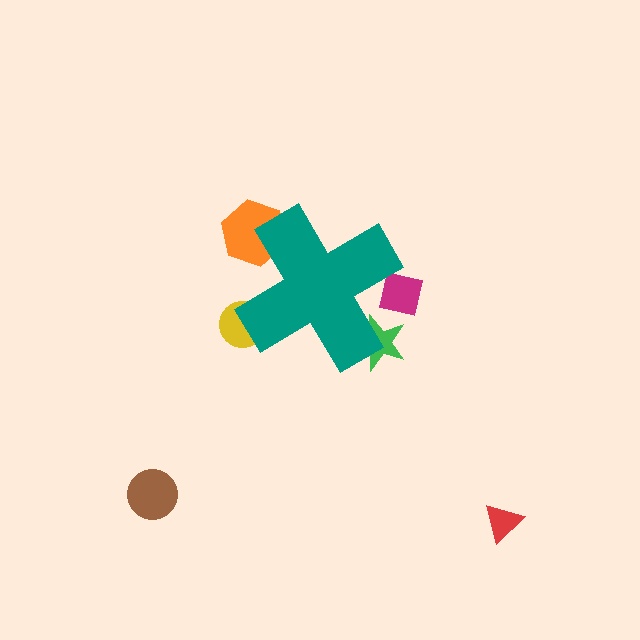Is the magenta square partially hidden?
Yes, the magenta square is partially hidden behind the teal cross.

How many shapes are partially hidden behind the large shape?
4 shapes are partially hidden.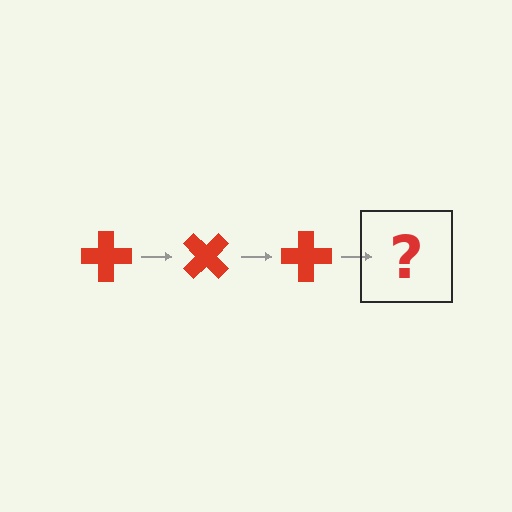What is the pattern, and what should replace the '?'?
The pattern is that the cross rotates 45 degrees each step. The '?' should be a red cross rotated 135 degrees.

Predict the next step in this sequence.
The next step is a red cross rotated 135 degrees.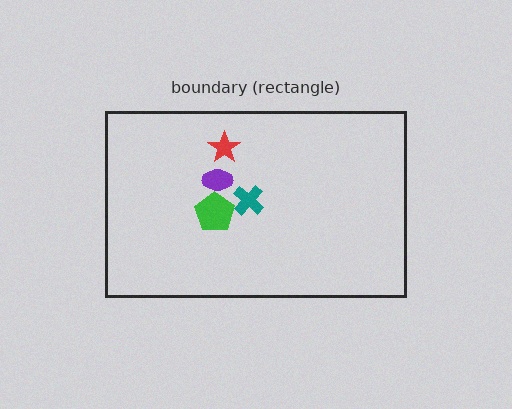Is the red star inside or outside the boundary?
Inside.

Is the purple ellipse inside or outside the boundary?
Inside.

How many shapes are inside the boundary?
4 inside, 0 outside.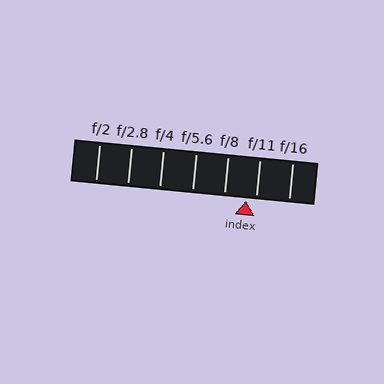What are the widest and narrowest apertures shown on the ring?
The widest aperture shown is f/2 and the narrowest is f/16.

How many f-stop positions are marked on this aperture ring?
There are 7 f-stop positions marked.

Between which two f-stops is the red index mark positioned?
The index mark is between f/8 and f/11.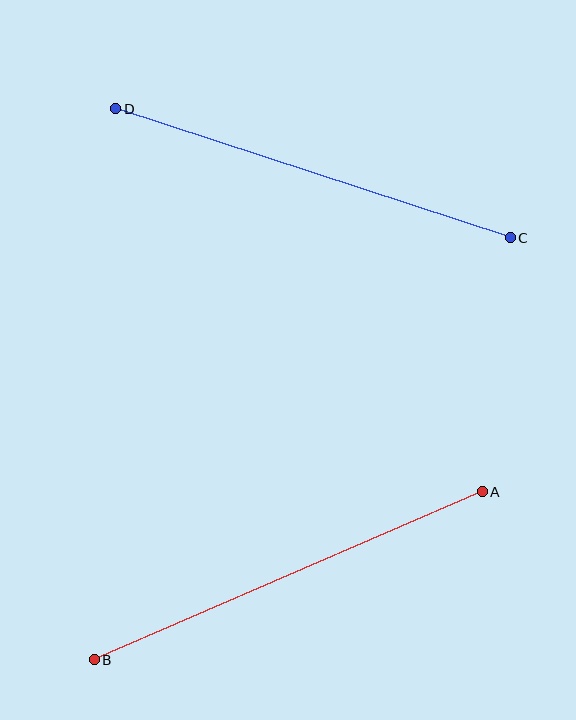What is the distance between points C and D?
The distance is approximately 415 pixels.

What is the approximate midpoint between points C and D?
The midpoint is at approximately (313, 173) pixels.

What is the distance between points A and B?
The distance is approximately 422 pixels.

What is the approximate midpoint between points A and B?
The midpoint is at approximately (288, 576) pixels.